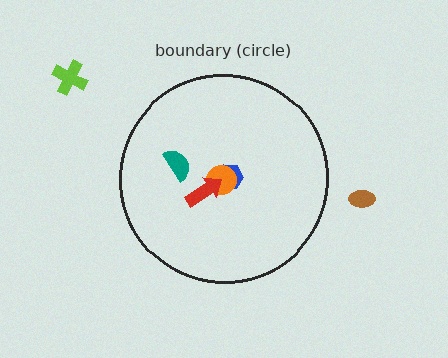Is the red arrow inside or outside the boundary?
Inside.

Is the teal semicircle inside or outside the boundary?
Inside.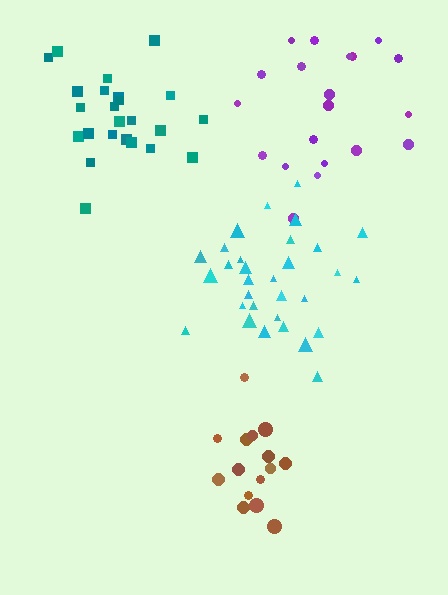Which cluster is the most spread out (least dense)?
Purple.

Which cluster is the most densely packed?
Brown.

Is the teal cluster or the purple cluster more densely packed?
Teal.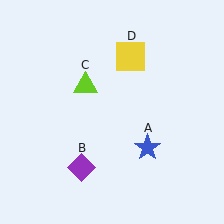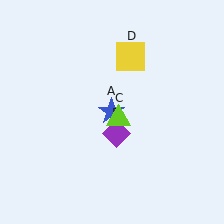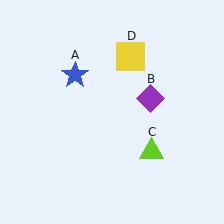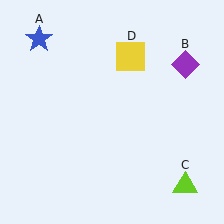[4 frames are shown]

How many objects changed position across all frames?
3 objects changed position: blue star (object A), purple diamond (object B), lime triangle (object C).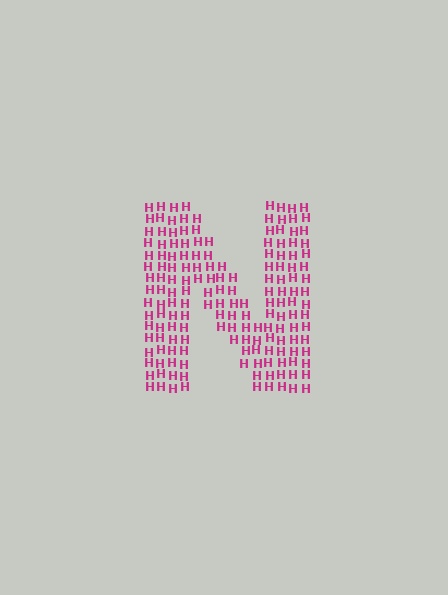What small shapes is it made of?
It is made of small letter H's.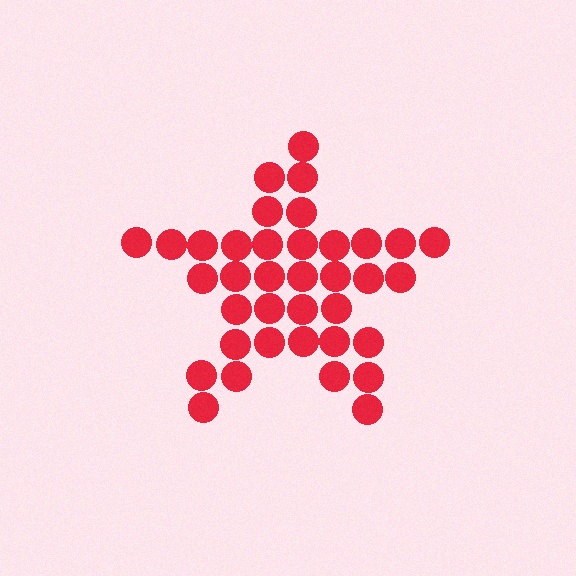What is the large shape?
The large shape is a star.